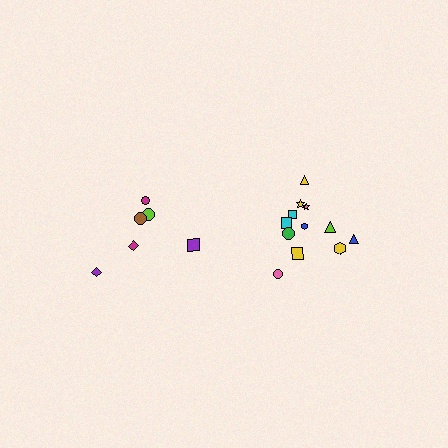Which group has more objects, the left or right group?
The right group.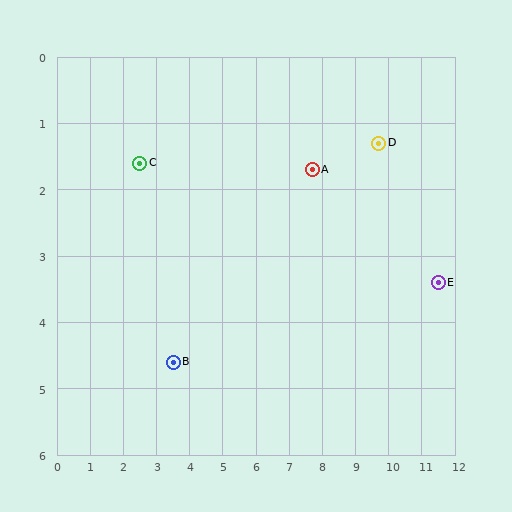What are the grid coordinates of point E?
Point E is at approximately (11.5, 3.4).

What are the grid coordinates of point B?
Point B is at approximately (3.5, 4.6).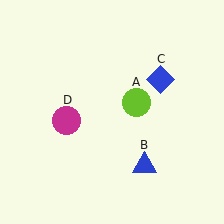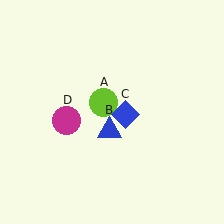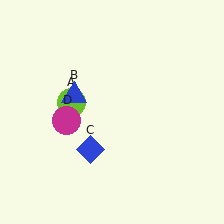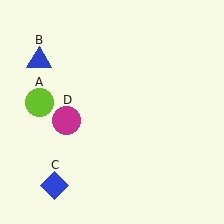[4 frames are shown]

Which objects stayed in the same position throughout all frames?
Magenta circle (object D) remained stationary.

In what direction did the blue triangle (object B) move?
The blue triangle (object B) moved up and to the left.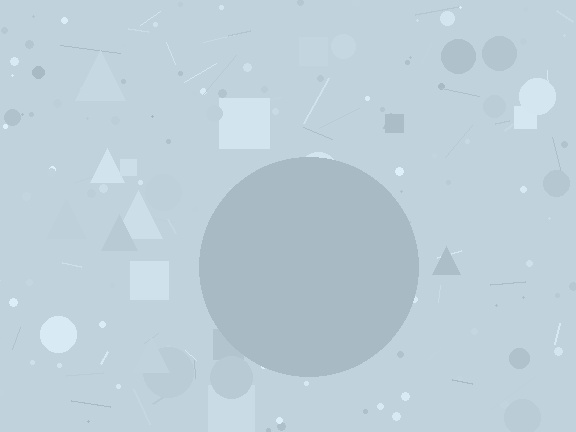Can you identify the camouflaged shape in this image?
The camouflaged shape is a circle.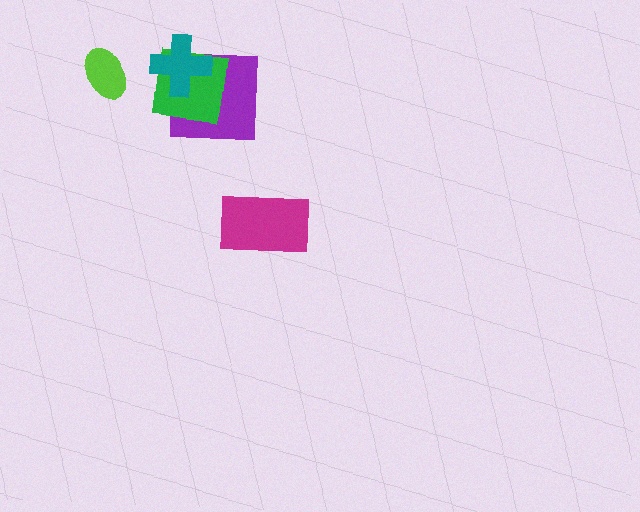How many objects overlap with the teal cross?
2 objects overlap with the teal cross.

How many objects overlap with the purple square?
2 objects overlap with the purple square.